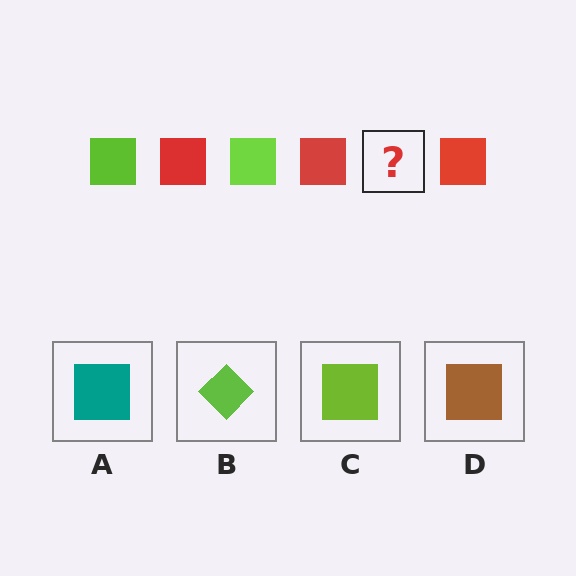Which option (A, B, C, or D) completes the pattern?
C.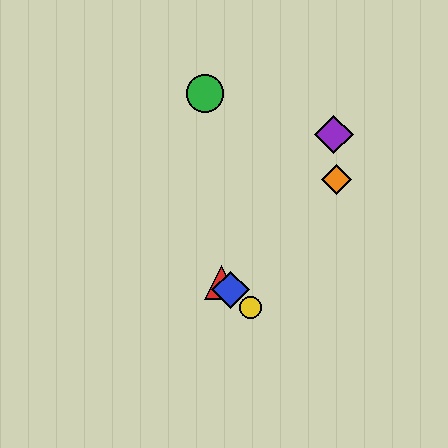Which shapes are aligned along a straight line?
The red triangle, the blue diamond, the yellow circle are aligned along a straight line.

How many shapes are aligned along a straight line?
3 shapes (the red triangle, the blue diamond, the yellow circle) are aligned along a straight line.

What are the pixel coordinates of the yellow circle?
The yellow circle is at (251, 307).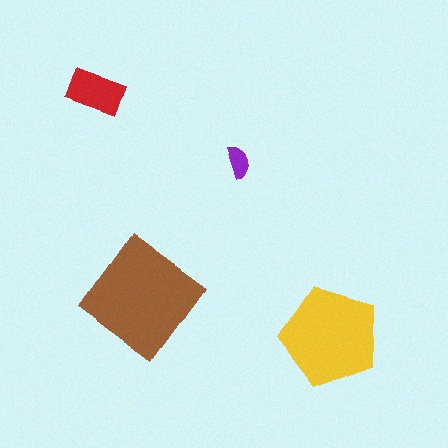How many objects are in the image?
There are 4 objects in the image.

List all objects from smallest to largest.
The purple semicircle, the red rectangle, the yellow pentagon, the brown diamond.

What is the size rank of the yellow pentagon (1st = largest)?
2nd.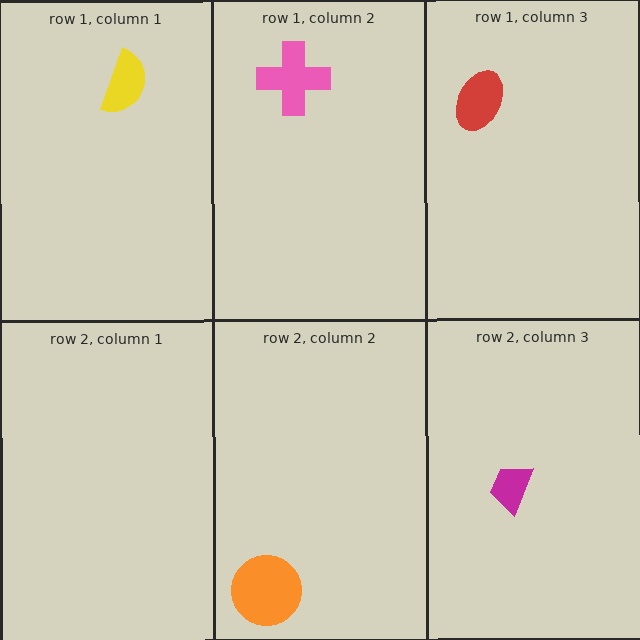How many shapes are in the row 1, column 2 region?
1.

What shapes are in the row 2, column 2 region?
The orange circle.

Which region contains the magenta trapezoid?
The row 2, column 3 region.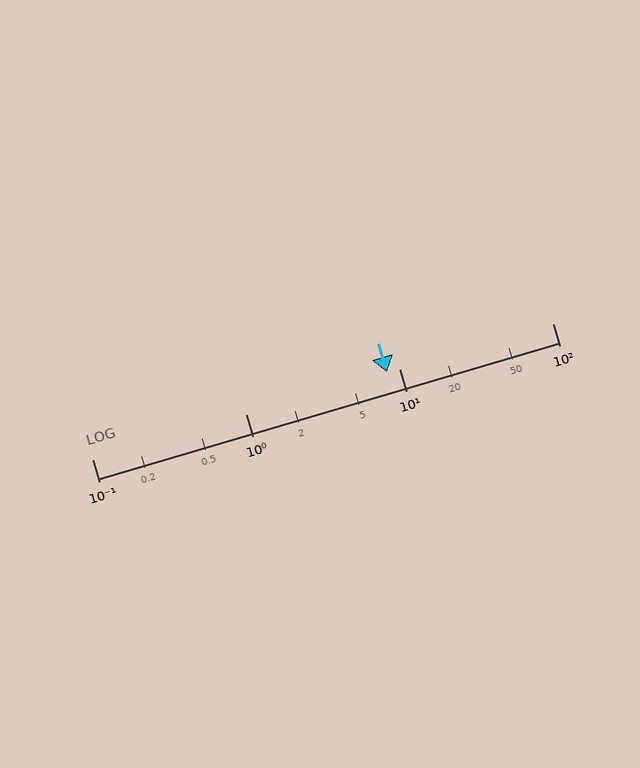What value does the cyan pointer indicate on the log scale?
The pointer indicates approximately 8.3.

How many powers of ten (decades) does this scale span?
The scale spans 3 decades, from 0.1 to 100.